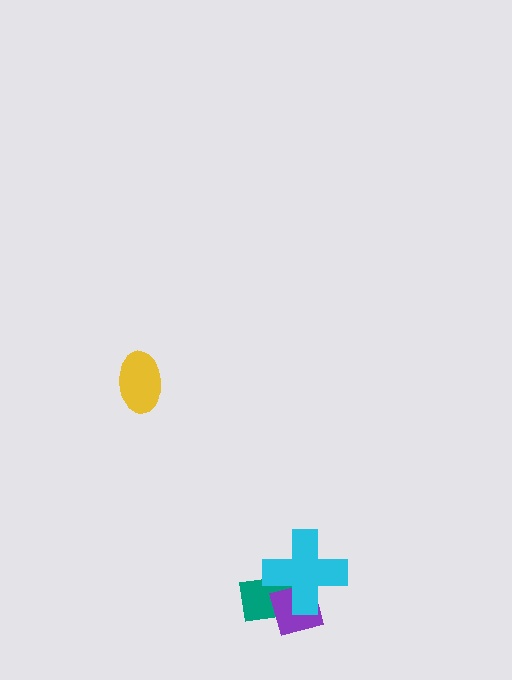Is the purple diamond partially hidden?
Yes, it is partially covered by another shape.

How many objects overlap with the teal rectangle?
2 objects overlap with the teal rectangle.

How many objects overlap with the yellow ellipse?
0 objects overlap with the yellow ellipse.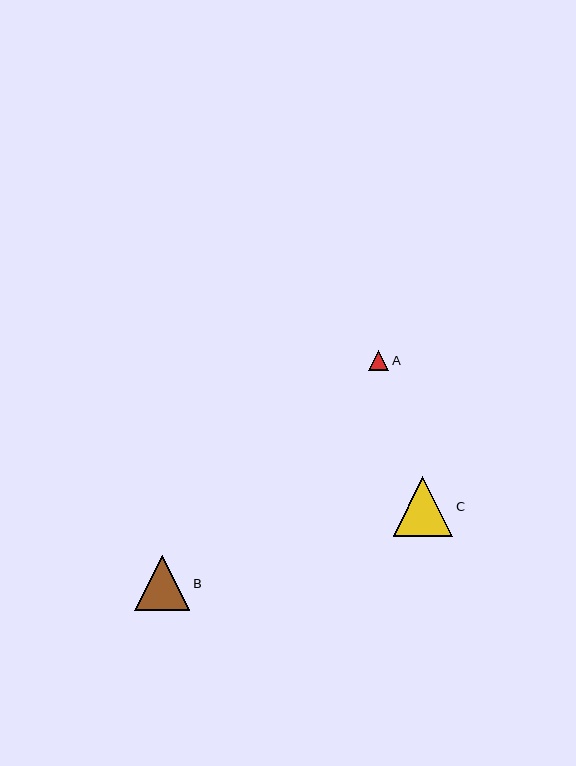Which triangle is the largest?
Triangle C is the largest with a size of approximately 59 pixels.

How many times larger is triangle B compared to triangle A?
Triangle B is approximately 2.8 times the size of triangle A.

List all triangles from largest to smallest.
From largest to smallest: C, B, A.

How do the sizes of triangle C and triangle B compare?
Triangle C and triangle B are approximately the same size.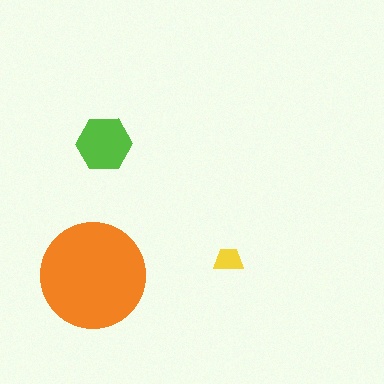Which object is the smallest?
The yellow trapezoid.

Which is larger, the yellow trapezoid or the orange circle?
The orange circle.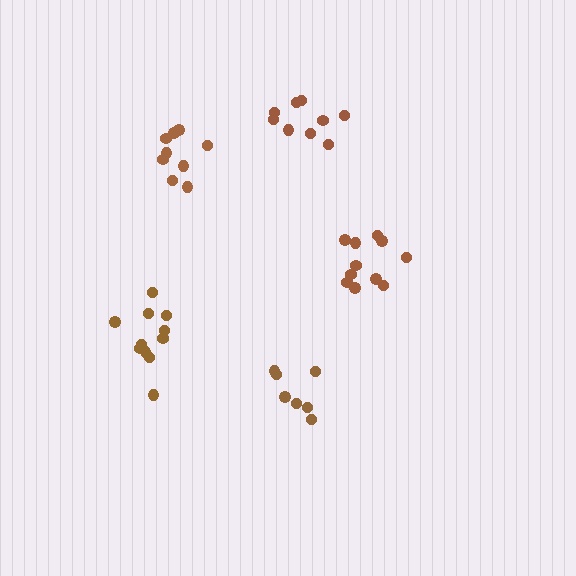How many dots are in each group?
Group 1: 9 dots, Group 2: 9 dots, Group 3: 11 dots, Group 4: 7 dots, Group 5: 11 dots (47 total).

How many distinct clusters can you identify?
There are 5 distinct clusters.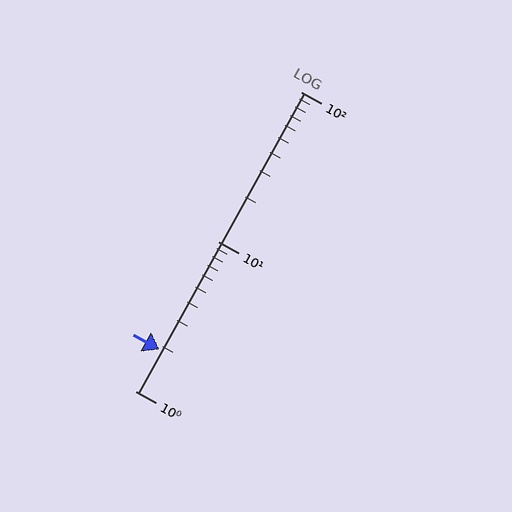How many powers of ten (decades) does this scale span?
The scale spans 2 decades, from 1 to 100.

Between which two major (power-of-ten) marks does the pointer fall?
The pointer is between 1 and 10.